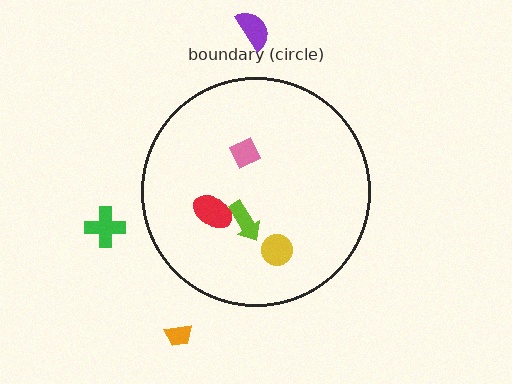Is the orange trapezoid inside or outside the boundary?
Outside.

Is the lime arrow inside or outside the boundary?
Inside.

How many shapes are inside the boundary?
4 inside, 3 outside.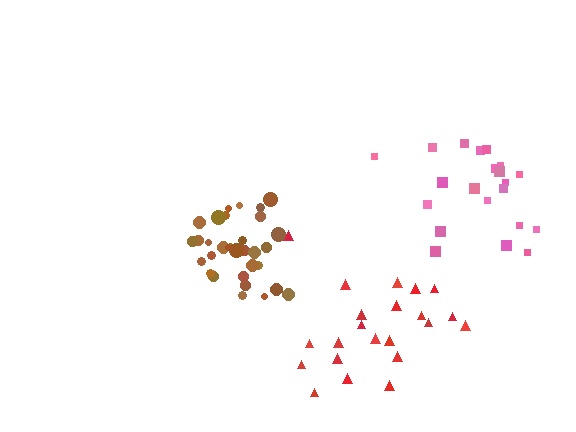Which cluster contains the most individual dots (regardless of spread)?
Brown (32).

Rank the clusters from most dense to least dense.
brown, red, pink.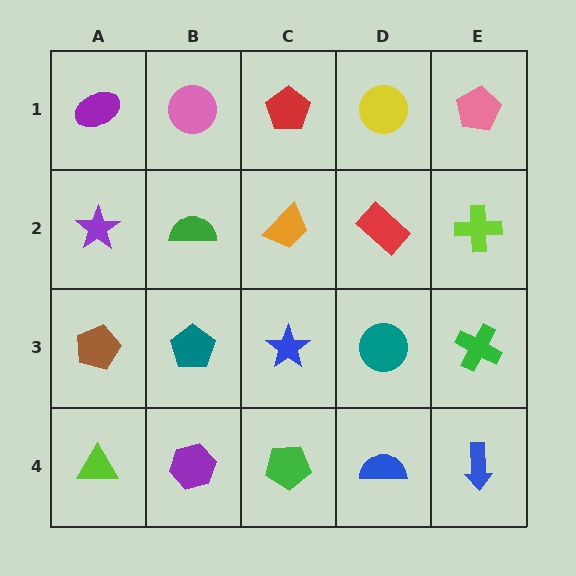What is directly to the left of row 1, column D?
A red pentagon.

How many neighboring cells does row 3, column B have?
4.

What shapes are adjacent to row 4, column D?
A teal circle (row 3, column D), a green pentagon (row 4, column C), a blue arrow (row 4, column E).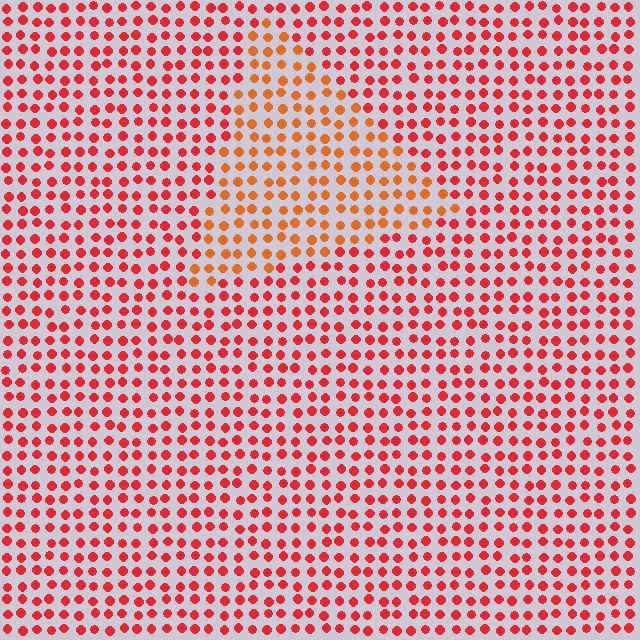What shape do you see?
I see a triangle.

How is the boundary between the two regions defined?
The boundary is defined purely by a slight shift in hue (about 27 degrees). Spacing, size, and orientation are identical on both sides.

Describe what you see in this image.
The image is filled with small red elements in a uniform arrangement. A triangle-shaped region is visible where the elements are tinted to a slightly different hue, forming a subtle color boundary.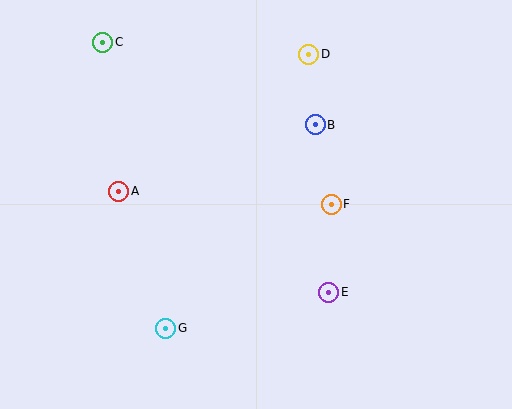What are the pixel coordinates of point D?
Point D is at (309, 54).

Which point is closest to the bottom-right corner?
Point E is closest to the bottom-right corner.